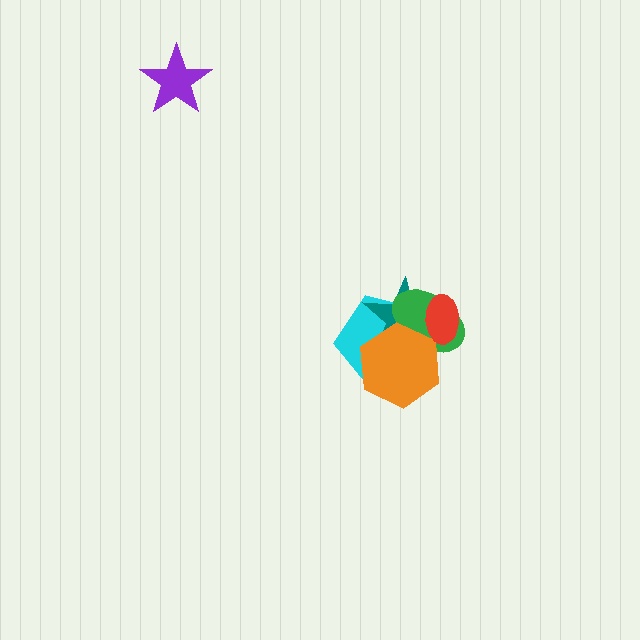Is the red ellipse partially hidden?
No, no other shape covers it.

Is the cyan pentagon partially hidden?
Yes, it is partially covered by another shape.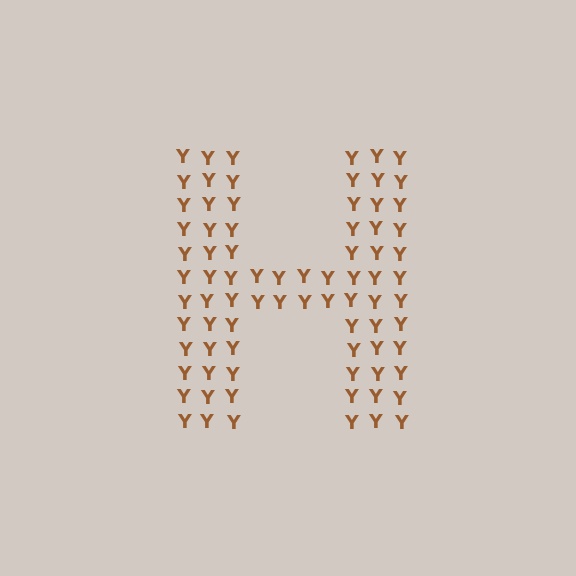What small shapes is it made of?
It is made of small letter Y's.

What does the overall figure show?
The overall figure shows the letter H.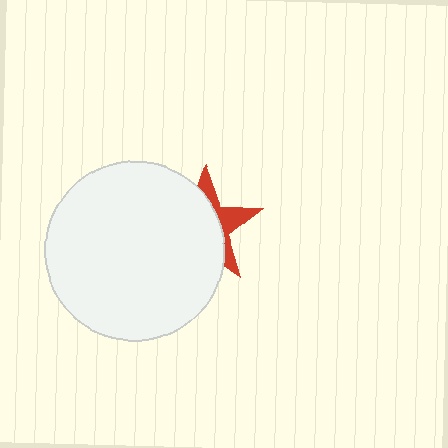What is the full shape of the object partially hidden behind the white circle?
The partially hidden object is a red star.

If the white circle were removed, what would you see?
You would see the complete red star.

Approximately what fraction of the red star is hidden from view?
Roughly 68% of the red star is hidden behind the white circle.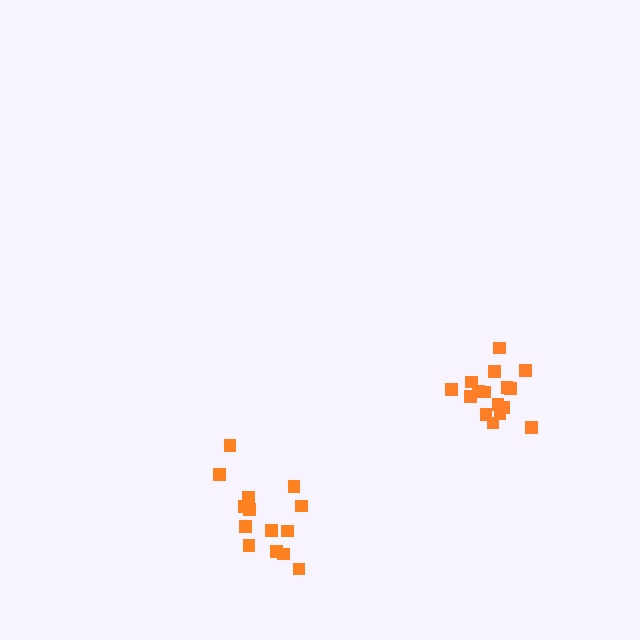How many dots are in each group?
Group 1: 16 dots, Group 2: 14 dots (30 total).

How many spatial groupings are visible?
There are 2 spatial groupings.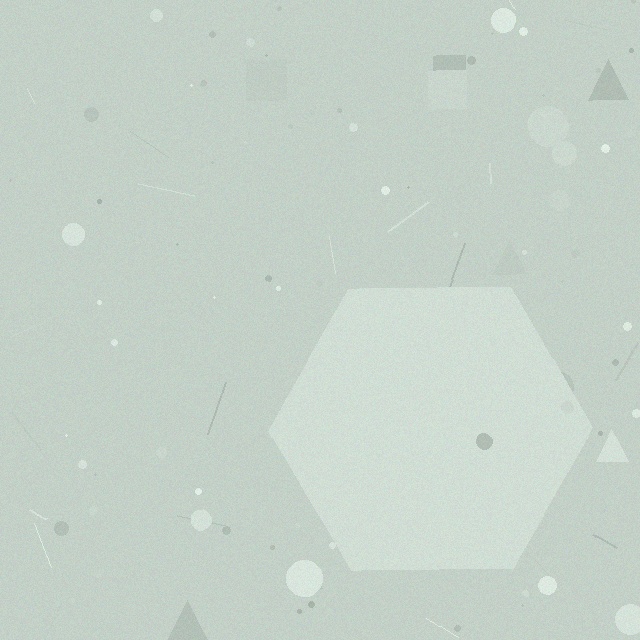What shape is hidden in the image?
A hexagon is hidden in the image.